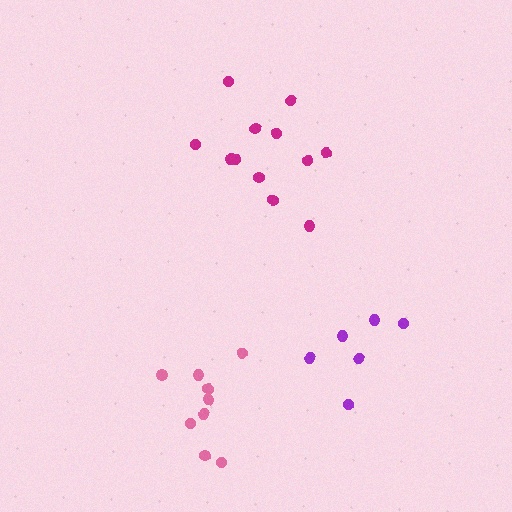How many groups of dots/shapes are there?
There are 3 groups.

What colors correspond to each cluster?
The clusters are colored: magenta, purple, pink.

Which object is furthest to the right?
The purple cluster is rightmost.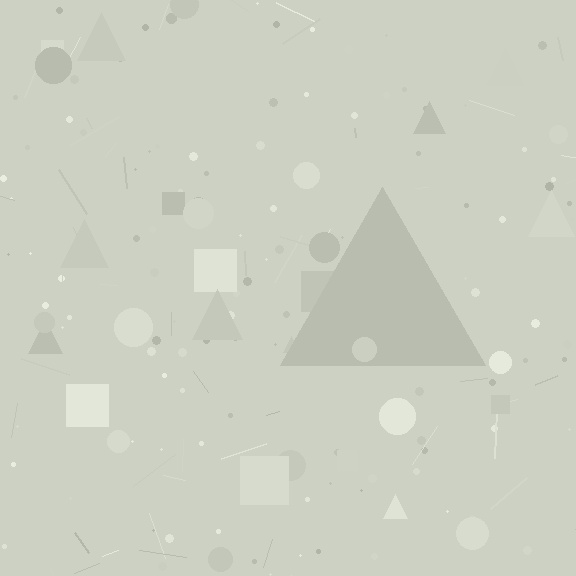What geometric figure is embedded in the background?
A triangle is embedded in the background.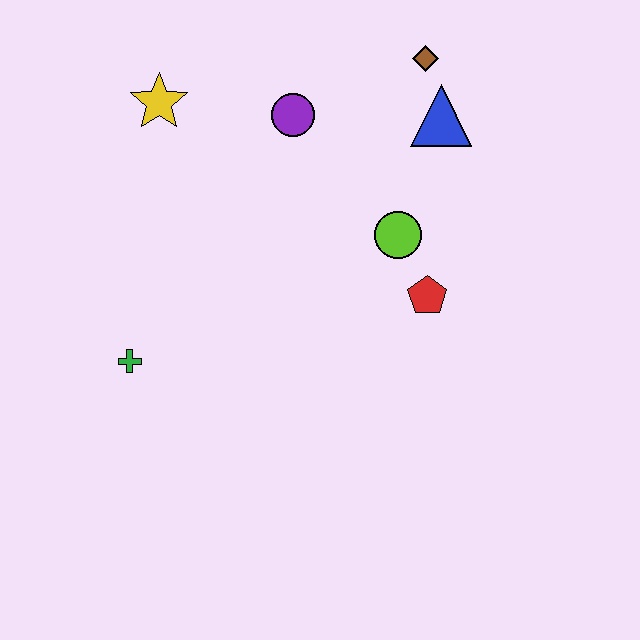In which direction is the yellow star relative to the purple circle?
The yellow star is to the left of the purple circle.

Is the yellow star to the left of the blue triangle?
Yes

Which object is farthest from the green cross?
The brown diamond is farthest from the green cross.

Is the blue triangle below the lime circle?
No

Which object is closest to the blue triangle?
The brown diamond is closest to the blue triangle.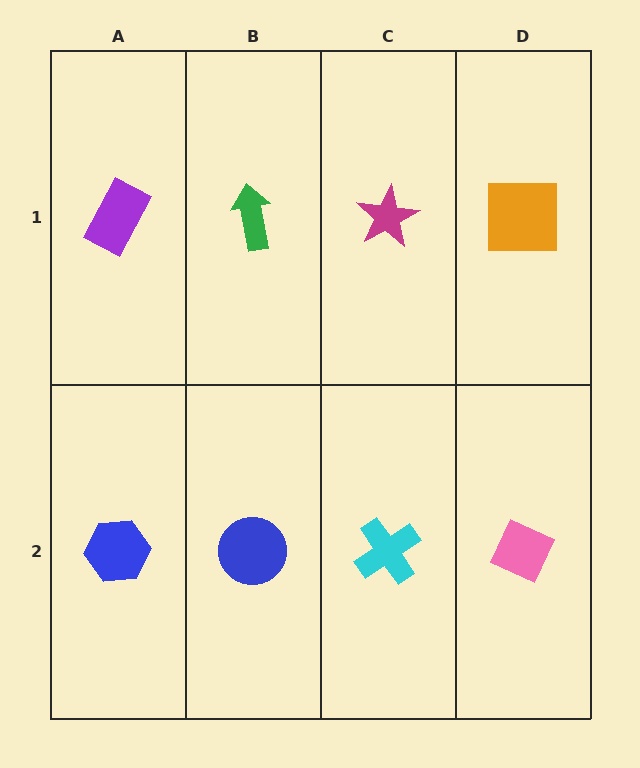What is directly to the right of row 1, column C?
An orange square.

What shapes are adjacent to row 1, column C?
A cyan cross (row 2, column C), a green arrow (row 1, column B), an orange square (row 1, column D).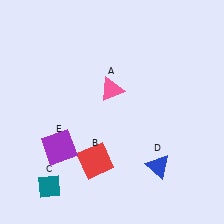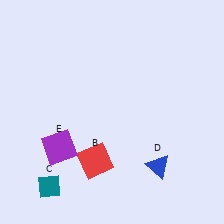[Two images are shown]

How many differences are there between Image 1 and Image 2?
There is 1 difference between the two images.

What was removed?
The pink triangle (A) was removed in Image 2.